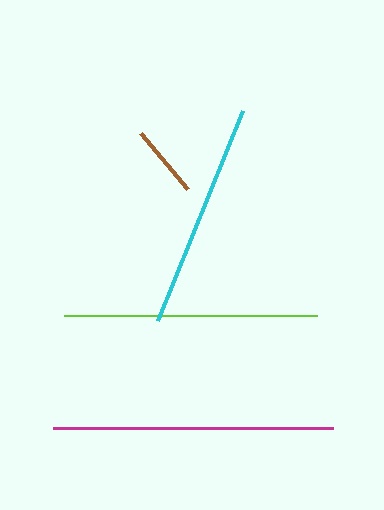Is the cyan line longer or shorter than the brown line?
The cyan line is longer than the brown line.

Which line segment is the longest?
The magenta line is the longest at approximately 280 pixels.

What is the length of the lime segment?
The lime segment is approximately 254 pixels long.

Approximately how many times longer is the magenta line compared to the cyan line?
The magenta line is approximately 1.2 times the length of the cyan line.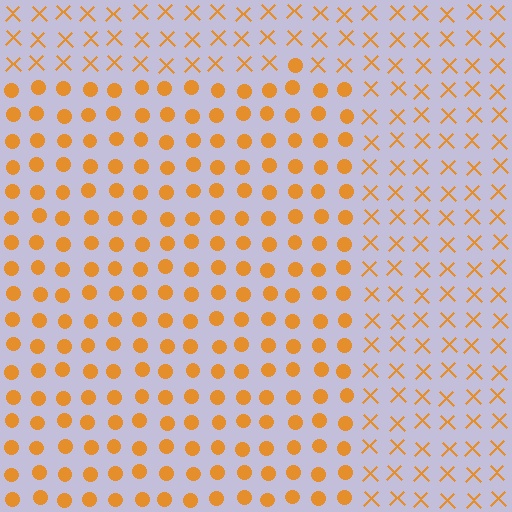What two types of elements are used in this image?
The image uses circles inside the rectangle region and X marks outside it.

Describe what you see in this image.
The image is filled with small orange elements arranged in a uniform grid. A rectangle-shaped region contains circles, while the surrounding area contains X marks. The boundary is defined purely by the change in element shape.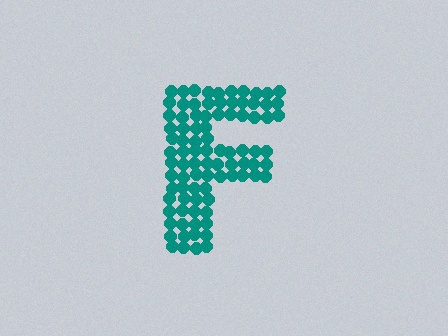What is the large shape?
The large shape is the letter F.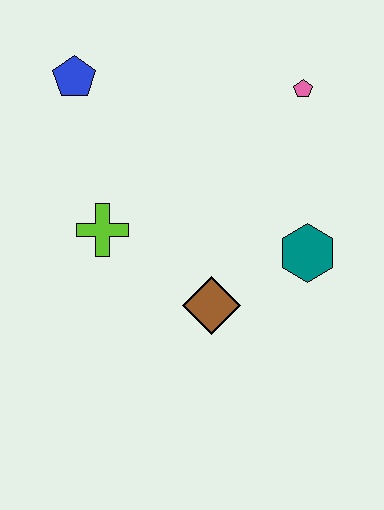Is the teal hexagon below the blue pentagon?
Yes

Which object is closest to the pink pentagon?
The teal hexagon is closest to the pink pentagon.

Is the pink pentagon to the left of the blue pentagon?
No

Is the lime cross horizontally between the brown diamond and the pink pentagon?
No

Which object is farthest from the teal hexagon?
The blue pentagon is farthest from the teal hexagon.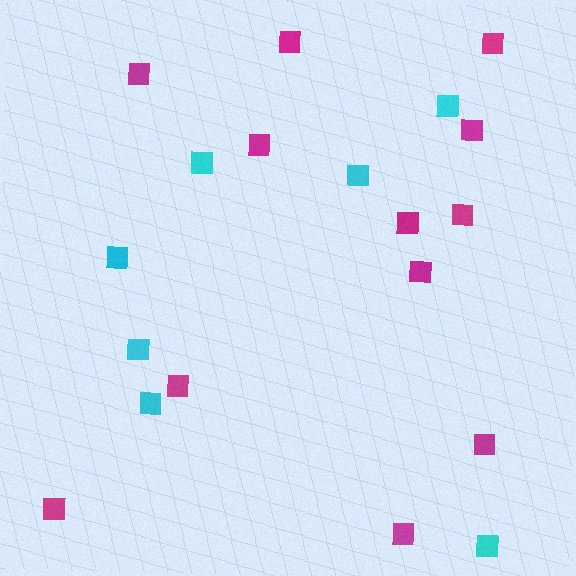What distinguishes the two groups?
There are 2 groups: one group of cyan squares (7) and one group of magenta squares (12).